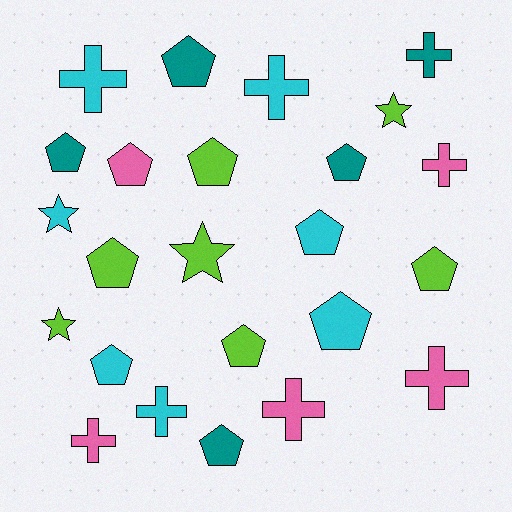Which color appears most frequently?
Lime, with 7 objects.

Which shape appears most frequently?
Pentagon, with 12 objects.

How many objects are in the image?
There are 24 objects.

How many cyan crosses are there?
There are 3 cyan crosses.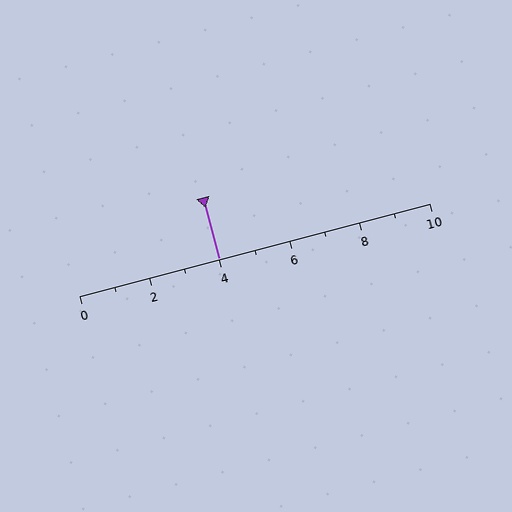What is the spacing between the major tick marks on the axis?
The major ticks are spaced 2 apart.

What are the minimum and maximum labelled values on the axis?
The axis runs from 0 to 10.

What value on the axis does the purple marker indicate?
The marker indicates approximately 4.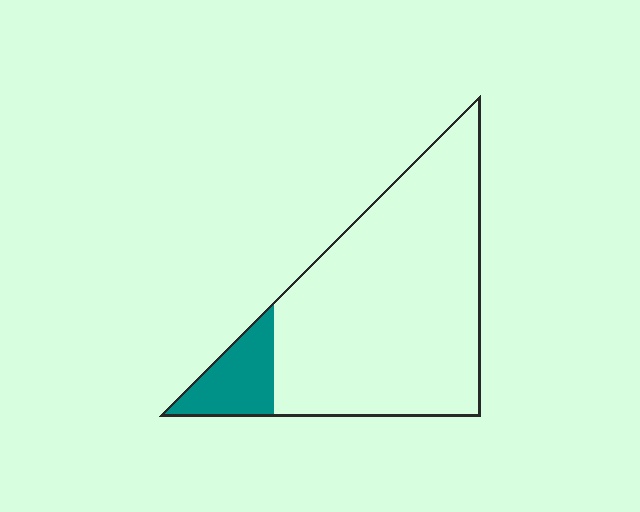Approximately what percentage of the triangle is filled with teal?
Approximately 15%.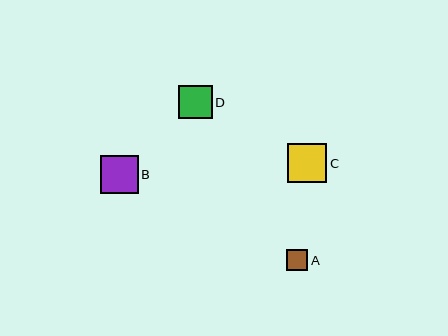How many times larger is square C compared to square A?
Square C is approximately 1.8 times the size of square A.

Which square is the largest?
Square C is the largest with a size of approximately 40 pixels.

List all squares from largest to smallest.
From largest to smallest: C, B, D, A.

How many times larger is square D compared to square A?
Square D is approximately 1.6 times the size of square A.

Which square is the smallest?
Square A is the smallest with a size of approximately 22 pixels.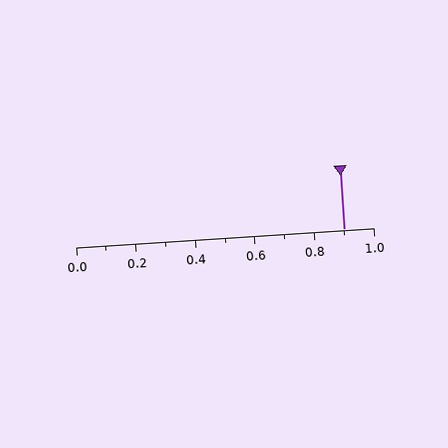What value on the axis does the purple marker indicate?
The marker indicates approximately 0.9.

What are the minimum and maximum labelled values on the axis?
The axis runs from 0.0 to 1.0.